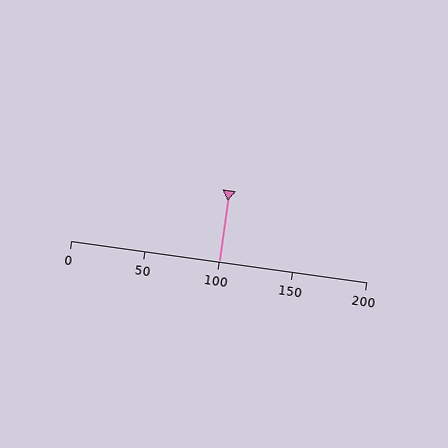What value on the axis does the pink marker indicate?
The marker indicates approximately 100.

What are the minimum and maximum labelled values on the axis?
The axis runs from 0 to 200.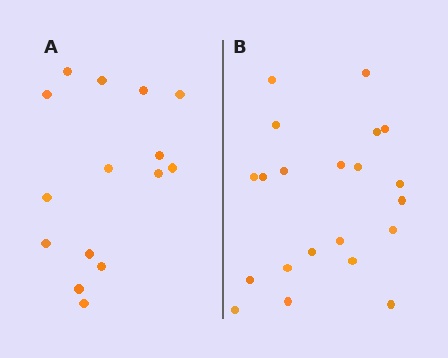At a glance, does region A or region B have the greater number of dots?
Region B (the right region) has more dots.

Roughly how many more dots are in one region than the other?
Region B has about 6 more dots than region A.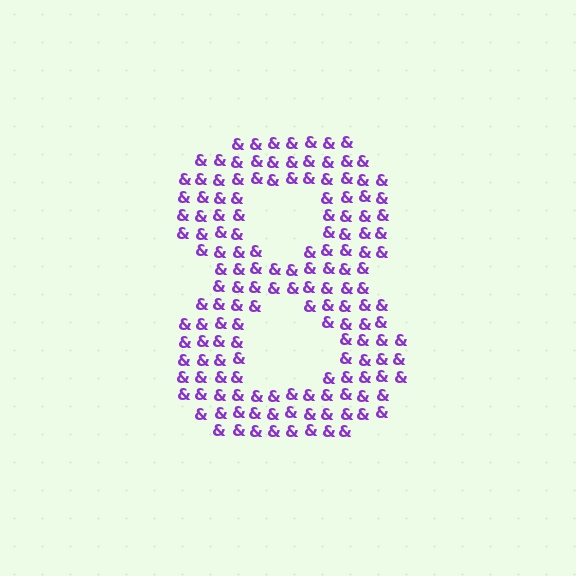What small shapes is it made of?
It is made of small ampersands.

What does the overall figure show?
The overall figure shows the digit 8.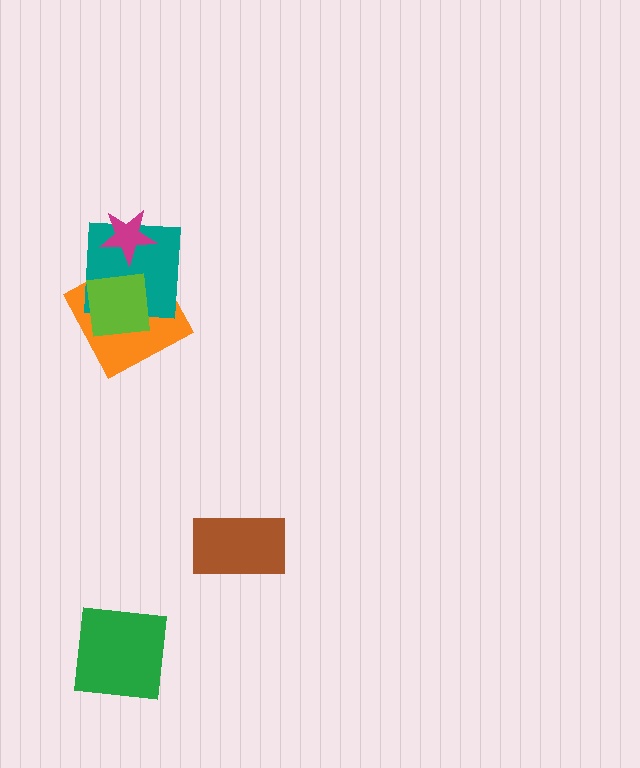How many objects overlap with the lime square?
2 objects overlap with the lime square.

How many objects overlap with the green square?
0 objects overlap with the green square.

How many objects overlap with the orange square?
2 objects overlap with the orange square.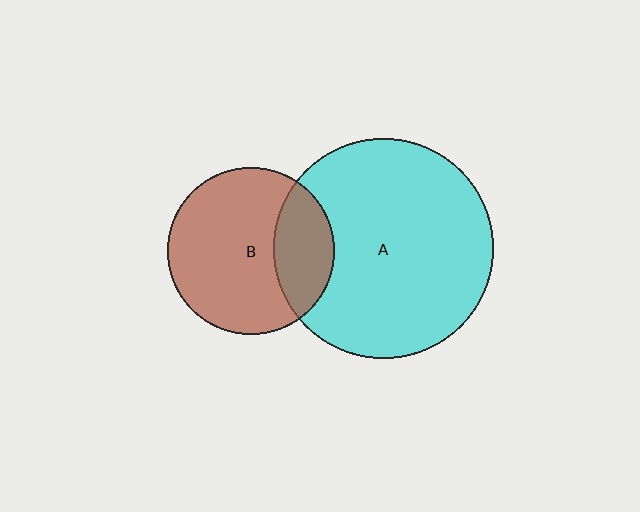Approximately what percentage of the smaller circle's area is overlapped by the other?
Approximately 25%.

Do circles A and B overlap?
Yes.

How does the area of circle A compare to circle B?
Approximately 1.7 times.